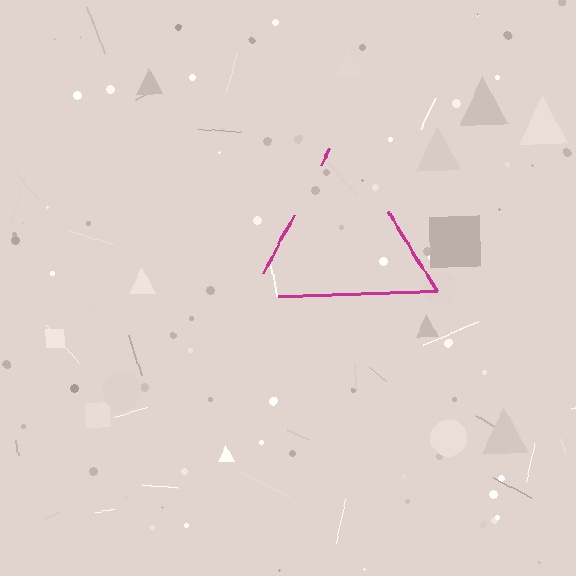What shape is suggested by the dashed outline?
The dashed outline suggests a triangle.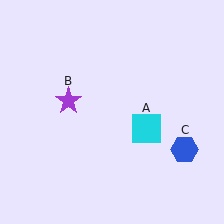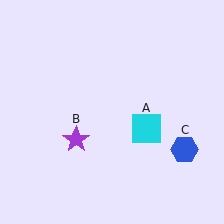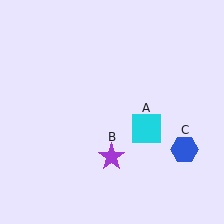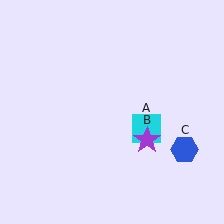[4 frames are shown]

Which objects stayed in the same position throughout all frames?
Cyan square (object A) and blue hexagon (object C) remained stationary.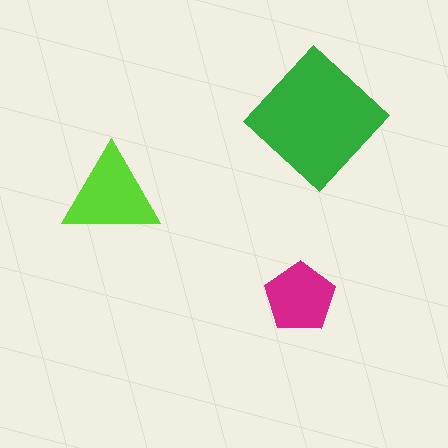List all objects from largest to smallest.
The green diamond, the lime triangle, the magenta pentagon.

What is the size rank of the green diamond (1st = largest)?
1st.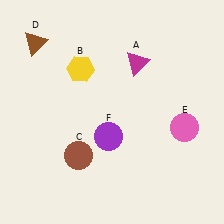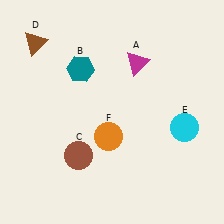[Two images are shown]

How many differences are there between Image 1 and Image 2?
There are 3 differences between the two images.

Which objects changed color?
B changed from yellow to teal. E changed from pink to cyan. F changed from purple to orange.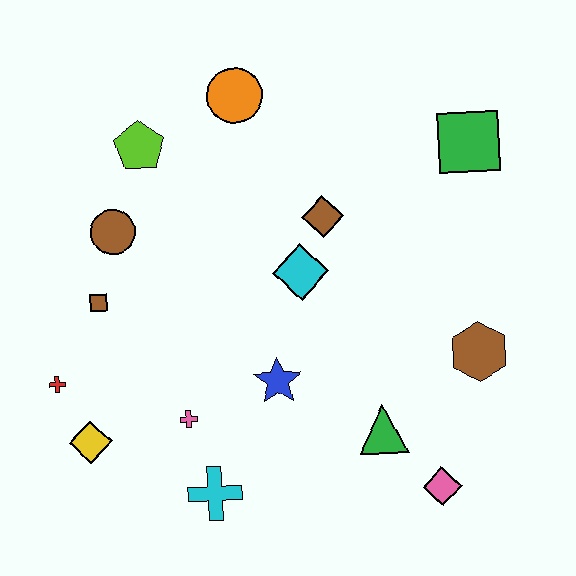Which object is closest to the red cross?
The yellow diamond is closest to the red cross.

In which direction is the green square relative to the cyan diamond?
The green square is to the right of the cyan diamond.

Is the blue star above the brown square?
No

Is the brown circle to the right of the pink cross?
No